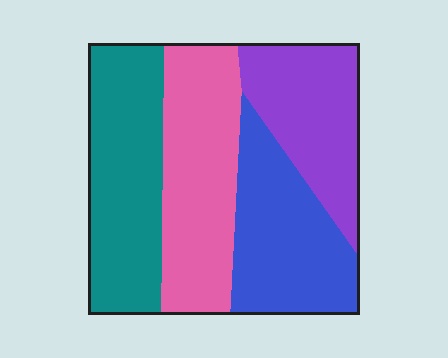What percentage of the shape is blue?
Blue covers around 25% of the shape.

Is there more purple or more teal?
Teal.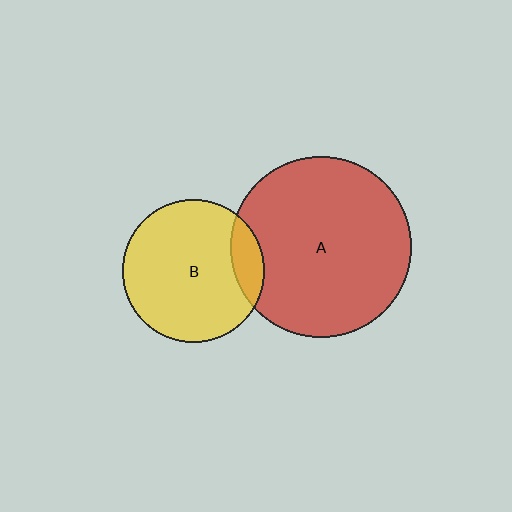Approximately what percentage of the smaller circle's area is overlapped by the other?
Approximately 15%.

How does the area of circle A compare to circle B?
Approximately 1.6 times.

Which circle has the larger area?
Circle A (red).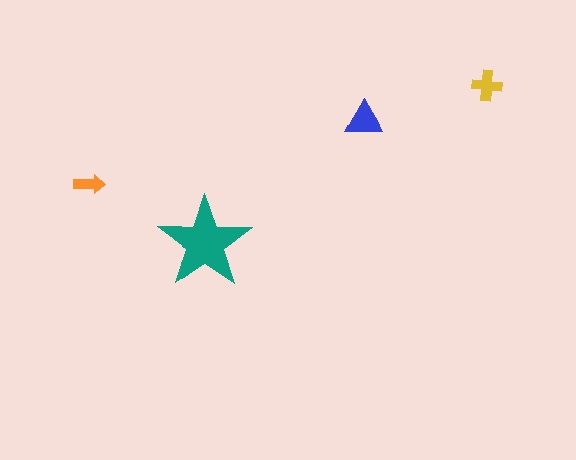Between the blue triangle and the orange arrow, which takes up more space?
The blue triangle.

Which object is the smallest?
The orange arrow.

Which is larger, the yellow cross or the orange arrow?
The yellow cross.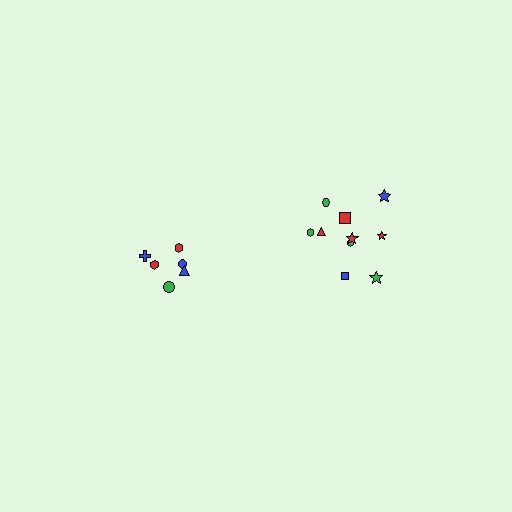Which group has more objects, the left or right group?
The right group.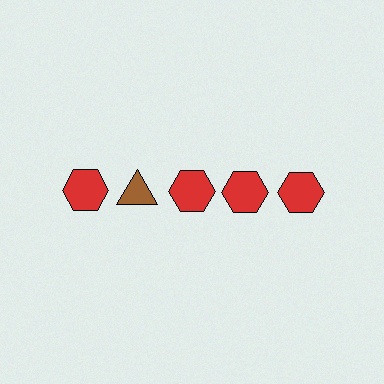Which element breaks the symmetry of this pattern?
The brown triangle in the top row, second from left column breaks the symmetry. All other shapes are red hexagons.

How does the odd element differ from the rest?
It differs in both color (brown instead of red) and shape (triangle instead of hexagon).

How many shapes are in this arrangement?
There are 5 shapes arranged in a grid pattern.